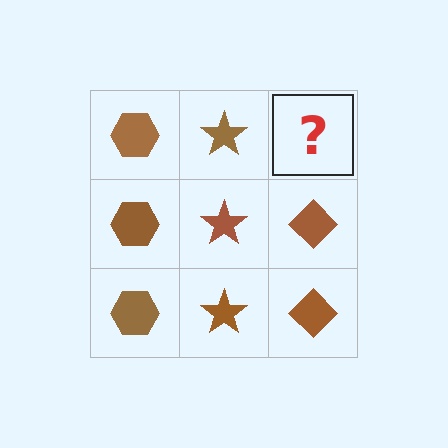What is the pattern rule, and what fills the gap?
The rule is that each column has a consistent shape. The gap should be filled with a brown diamond.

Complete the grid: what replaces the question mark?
The question mark should be replaced with a brown diamond.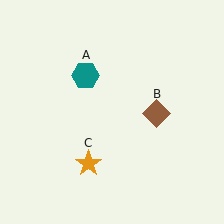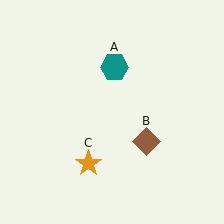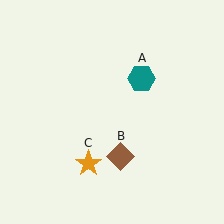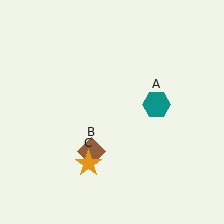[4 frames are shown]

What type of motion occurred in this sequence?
The teal hexagon (object A), brown diamond (object B) rotated clockwise around the center of the scene.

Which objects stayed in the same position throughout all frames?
Orange star (object C) remained stationary.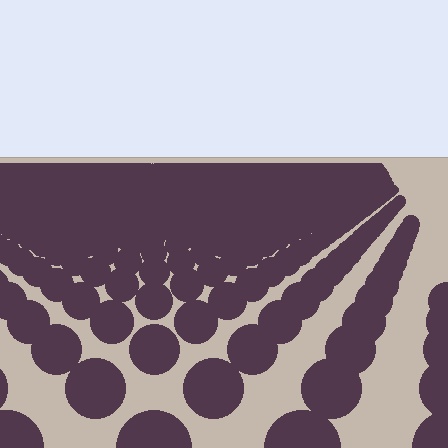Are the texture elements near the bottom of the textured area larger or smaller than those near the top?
Larger. Near the bottom, elements are closer to the viewer and appear at a bigger on-screen size.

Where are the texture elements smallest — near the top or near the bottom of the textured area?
Near the top.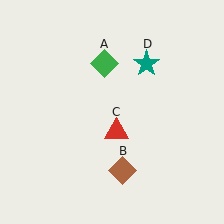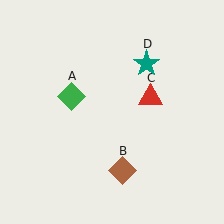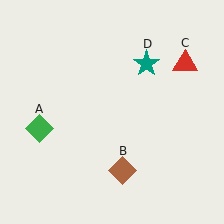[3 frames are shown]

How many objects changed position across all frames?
2 objects changed position: green diamond (object A), red triangle (object C).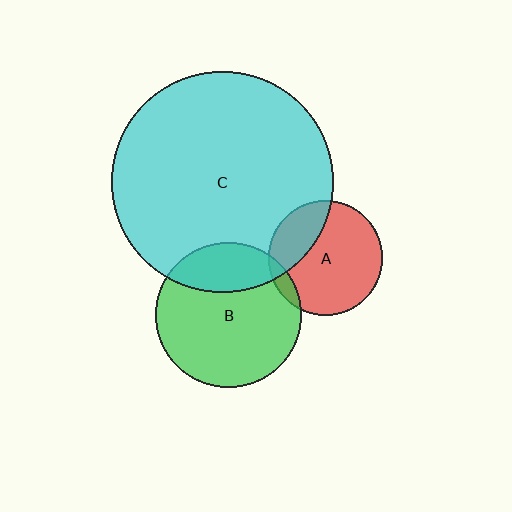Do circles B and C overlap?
Yes.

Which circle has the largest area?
Circle C (cyan).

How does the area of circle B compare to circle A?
Approximately 1.6 times.